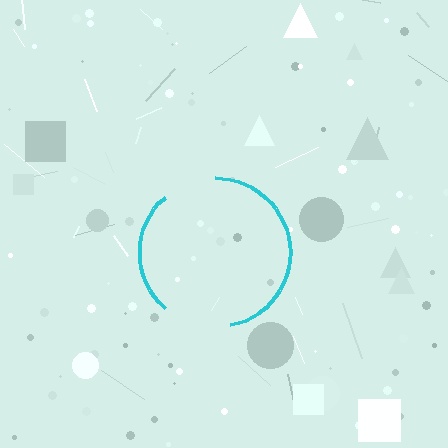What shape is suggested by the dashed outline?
The dashed outline suggests a circle.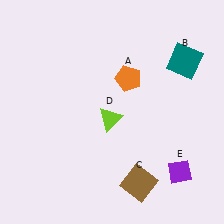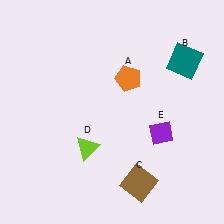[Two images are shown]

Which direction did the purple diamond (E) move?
The purple diamond (E) moved up.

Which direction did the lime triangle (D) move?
The lime triangle (D) moved down.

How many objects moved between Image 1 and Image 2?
2 objects moved between the two images.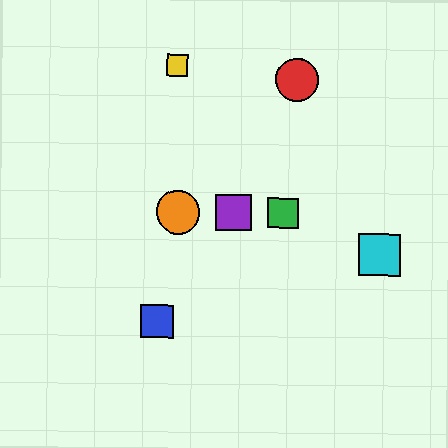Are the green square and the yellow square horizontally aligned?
No, the green square is at y≈213 and the yellow square is at y≈65.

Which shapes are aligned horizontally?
The green square, the purple square, the orange circle are aligned horizontally.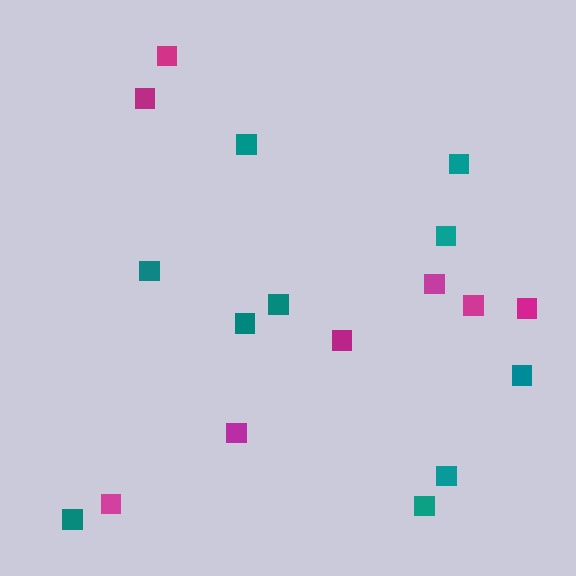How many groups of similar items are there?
There are 2 groups: one group of teal squares (10) and one group of magenta squares (8).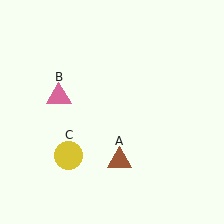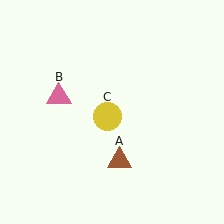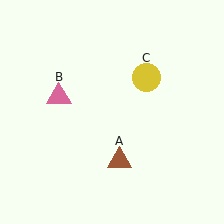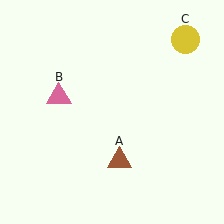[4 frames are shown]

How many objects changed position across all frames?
1 object changed position: yellow circle (object C).